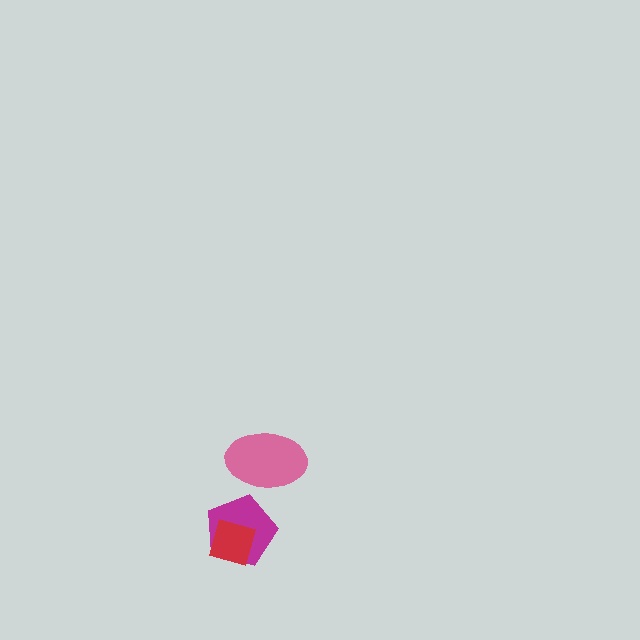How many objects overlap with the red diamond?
1 object overlaps with the red diamond.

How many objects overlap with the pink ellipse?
0 objects overlap with the pink ellipse.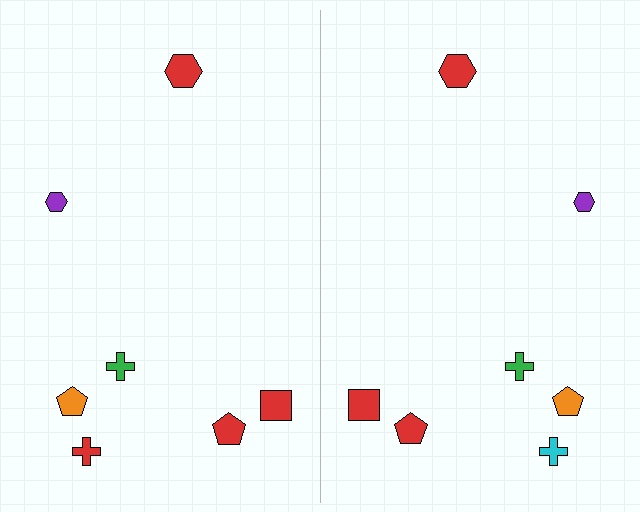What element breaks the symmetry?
The cyan cross on the right side breaks the symmetry — its mirror counterpart is red.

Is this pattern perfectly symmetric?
No, the pattern is not perfectly symmetric. The cyan cross on the right side breaks the symmetry — its mirror counterpart is red.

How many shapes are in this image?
There are 14 shapes in this image.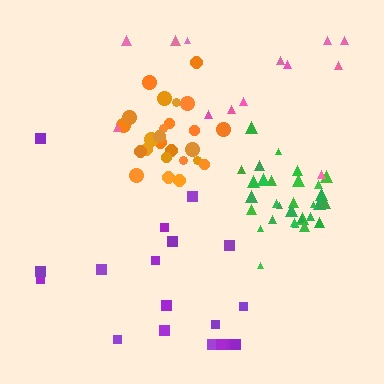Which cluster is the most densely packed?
Orange.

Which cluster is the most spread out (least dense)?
Pink.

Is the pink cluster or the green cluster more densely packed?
Green.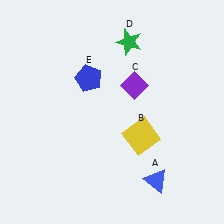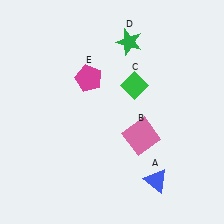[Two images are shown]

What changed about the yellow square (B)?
In Image 1, B is yellow. In Image 2, it changed to pink.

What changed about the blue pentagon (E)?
In Image 1, E is blue. In Image 2, it changed to magenta.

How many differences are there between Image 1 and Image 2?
There are 3 differences between the two images.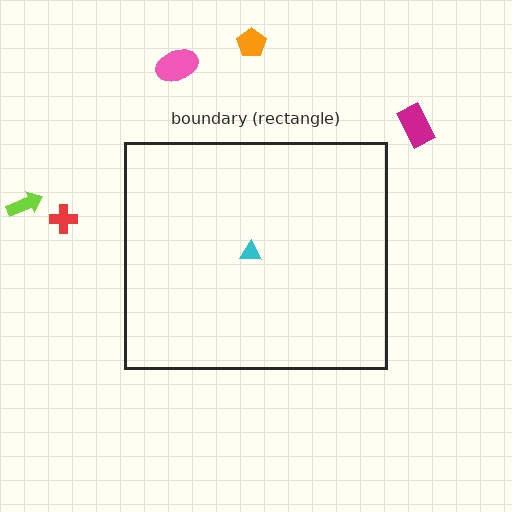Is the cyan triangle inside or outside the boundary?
Inside.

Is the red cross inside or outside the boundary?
Outside.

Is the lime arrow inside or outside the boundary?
Outside.